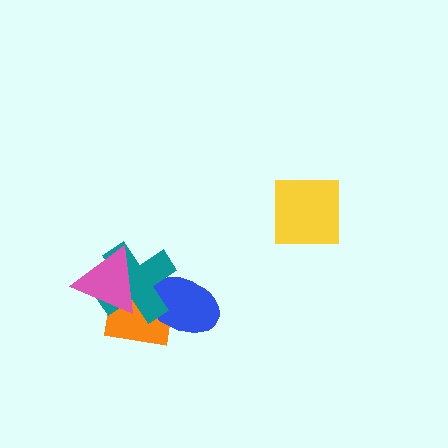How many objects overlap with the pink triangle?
2 objects overlap with the pink triangle.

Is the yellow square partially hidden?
No, no other shape covers it.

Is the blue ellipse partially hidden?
Yes, it is partially covered by another shape.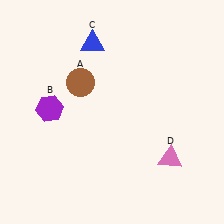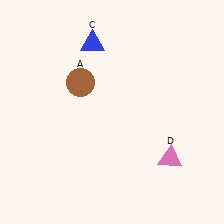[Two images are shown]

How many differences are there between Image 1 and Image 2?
There is 1 difference between the two images.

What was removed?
The purple hexagon (B) was removed in Image 2.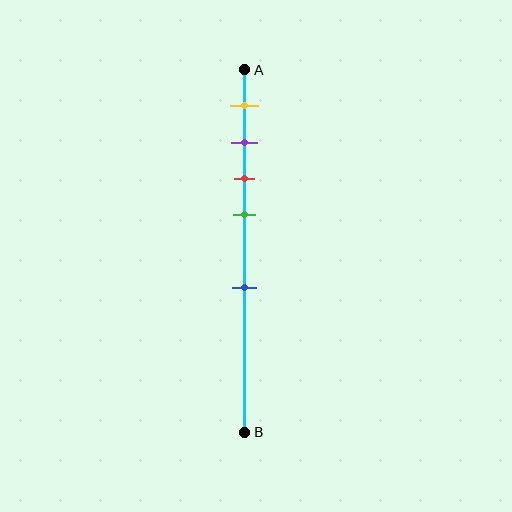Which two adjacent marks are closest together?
The purple and red marks are the closest adjacent pair.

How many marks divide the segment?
There are 5 marks dividing the segment.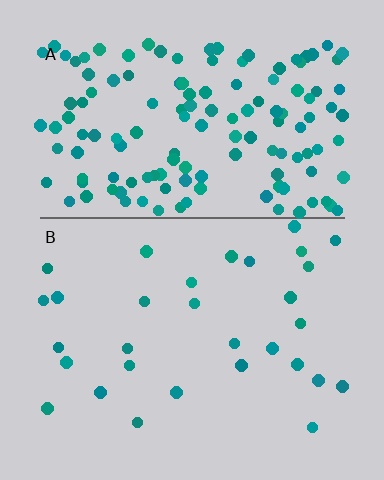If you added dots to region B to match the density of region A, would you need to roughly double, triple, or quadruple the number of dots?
Approximately quadruple.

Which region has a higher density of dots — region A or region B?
A (the top).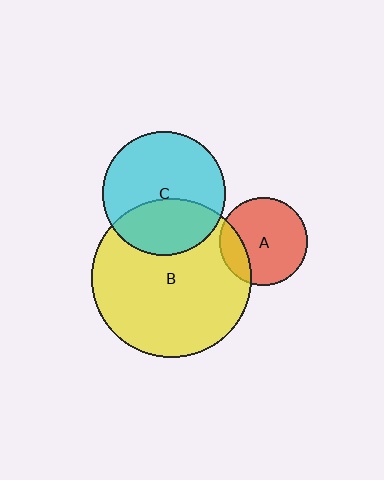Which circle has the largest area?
Circle B (yellow).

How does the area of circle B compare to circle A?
Approximately 3.3 times.